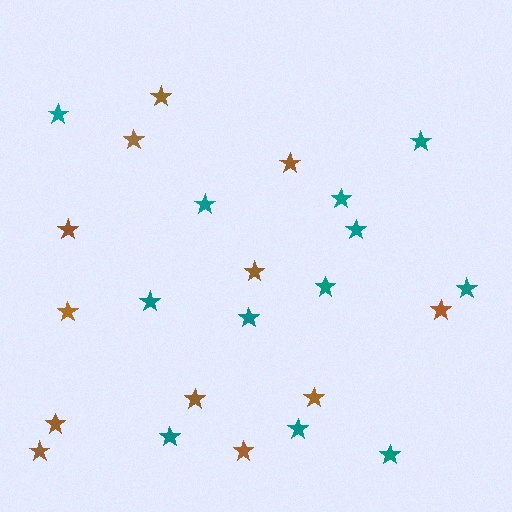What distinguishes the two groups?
There are 2 groups: one group of brown stars (12) and one group of teal stars (12).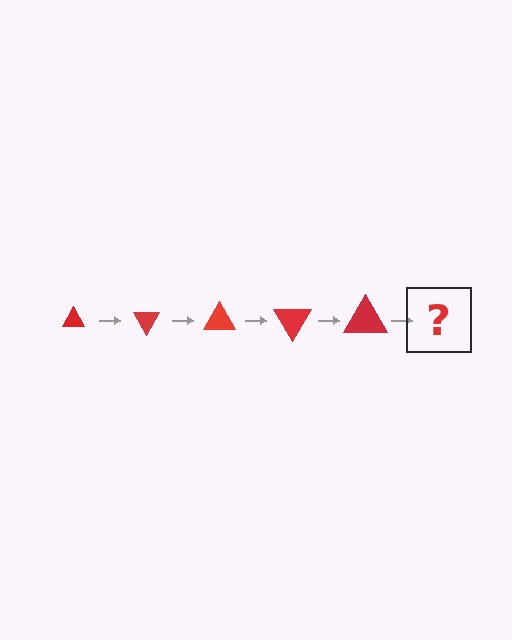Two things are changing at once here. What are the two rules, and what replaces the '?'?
The two rules are that the triangle grows larger each step and it rotates 60 degrees each step. The '?' should be a triangle, larger than the previous one and rotated 300 degrees from the start.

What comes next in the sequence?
The next element should be a triangle, larger than the previous one and rotated 300 degrees from the start.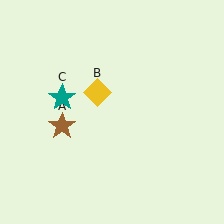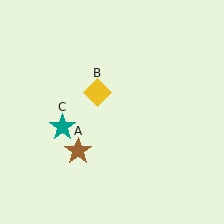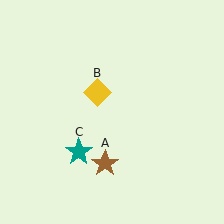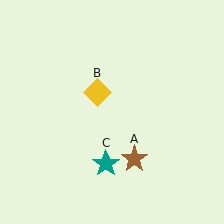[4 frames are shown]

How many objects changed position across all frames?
2 objects changed position: brown star (object A), teal star (object C).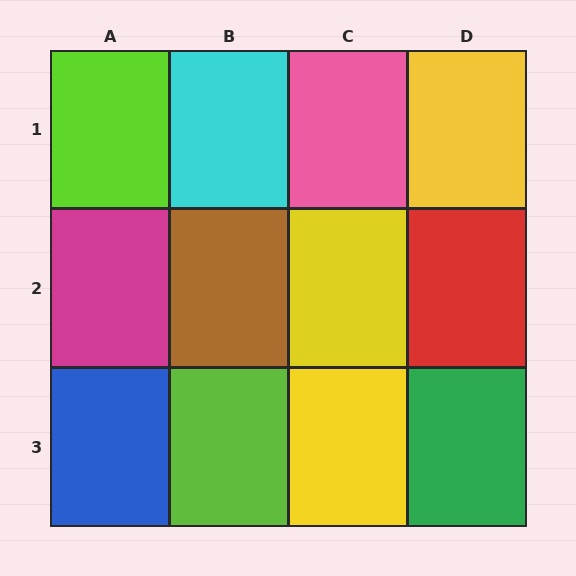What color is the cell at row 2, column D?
Red.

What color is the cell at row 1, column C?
Pink.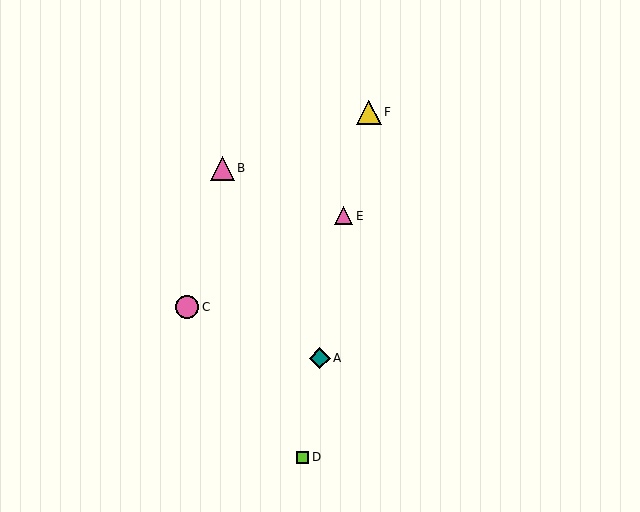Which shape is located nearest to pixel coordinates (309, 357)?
The teal diamond (labeled A) at (320, 358) is nearest to that location.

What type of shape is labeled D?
Shape D is a lime square.